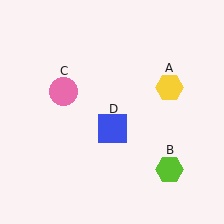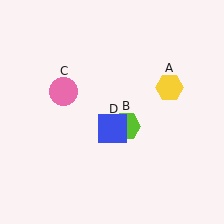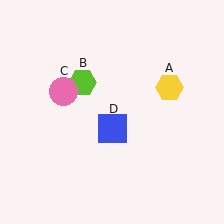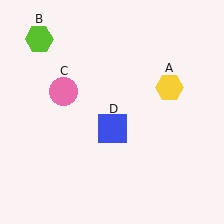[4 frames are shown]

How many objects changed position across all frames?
1 object changed position: lime hexagon (object B).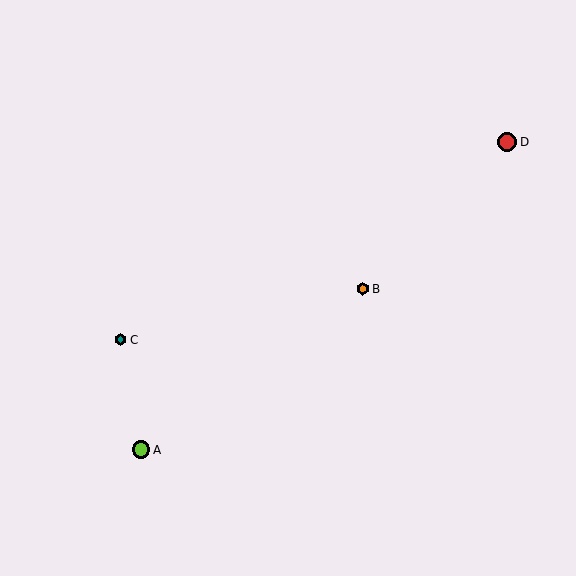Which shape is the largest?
The red circle (labeled D) is the largest.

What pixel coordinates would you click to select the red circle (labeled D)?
Click at (507, 142) to select the red circle D.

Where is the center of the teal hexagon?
The center of the teal hexagon is at (120, 340).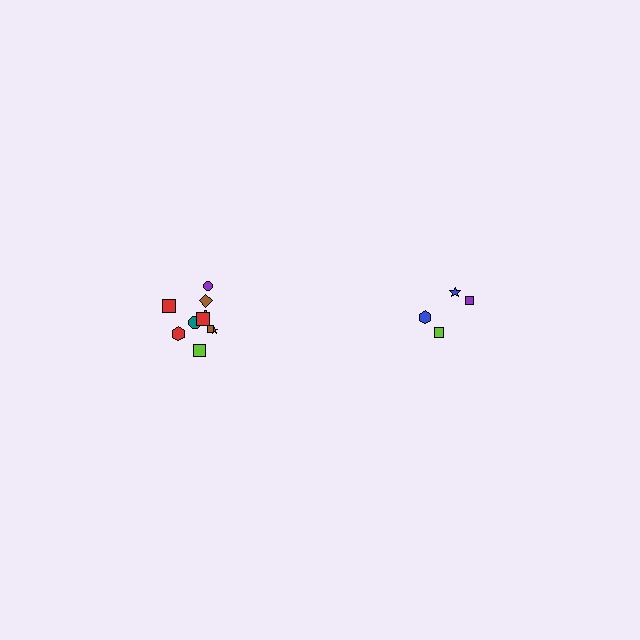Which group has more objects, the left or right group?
The left group.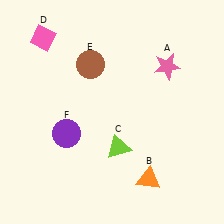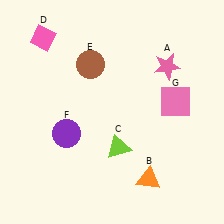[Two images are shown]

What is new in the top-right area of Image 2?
A pink square (G) was added in the top-right area of Image 2.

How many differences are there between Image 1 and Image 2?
There is 1 difference between the two images.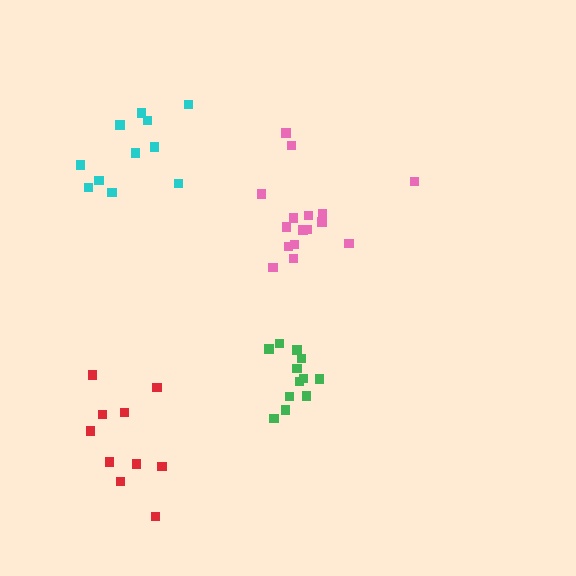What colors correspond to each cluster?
The clusters are colored: green, pink, cyan, red.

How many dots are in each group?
Group 1: 12 dots, Group 2: 16 dots, Group 3: 11 dots, Group 4: 10 dots (49 total).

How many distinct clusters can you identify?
There are 4 distinct clusters.